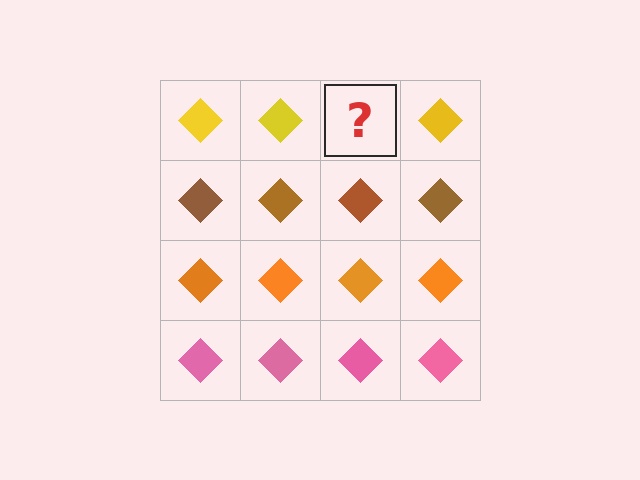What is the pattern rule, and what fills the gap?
The rule is that each row has a consistent color. The gap should be filled with a yellow diamond.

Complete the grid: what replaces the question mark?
The question mark should be replaced with a yellow diamond.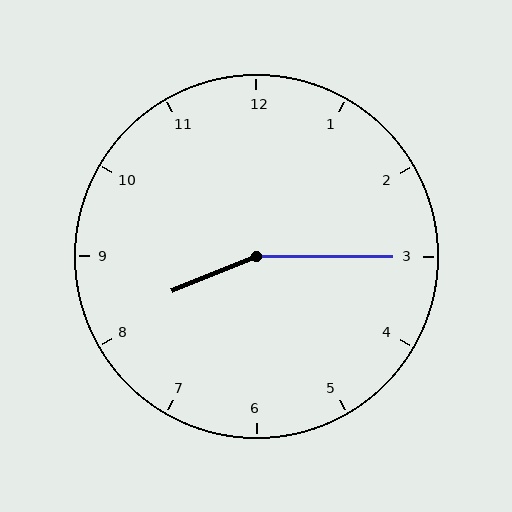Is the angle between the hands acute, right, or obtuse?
It is obtuse.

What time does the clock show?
8:15.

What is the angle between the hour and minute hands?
Approximately 158 degrees.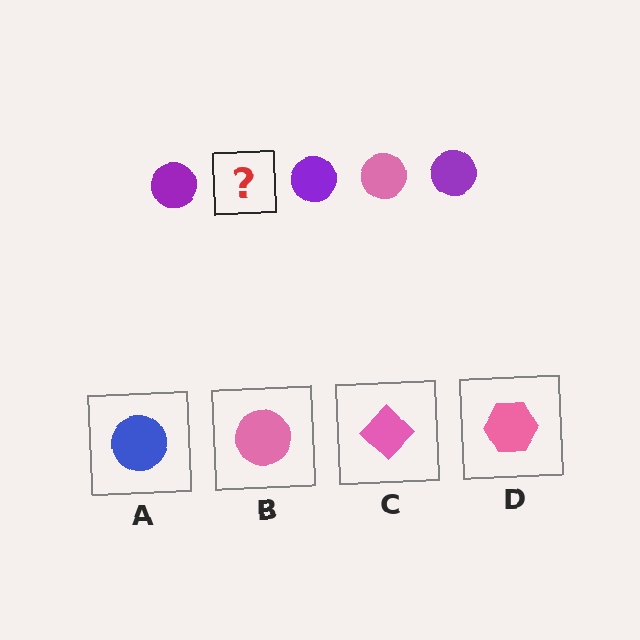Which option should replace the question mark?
Option B.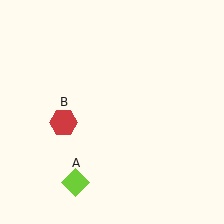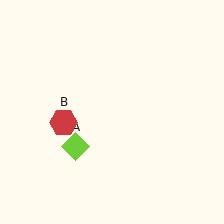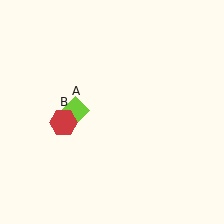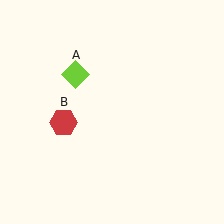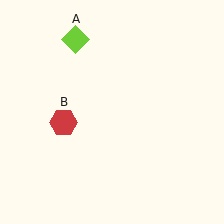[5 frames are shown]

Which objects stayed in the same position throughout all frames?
Red hexagon (object B) remained stationary.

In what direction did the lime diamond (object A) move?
The lime diamond (object A) moved up.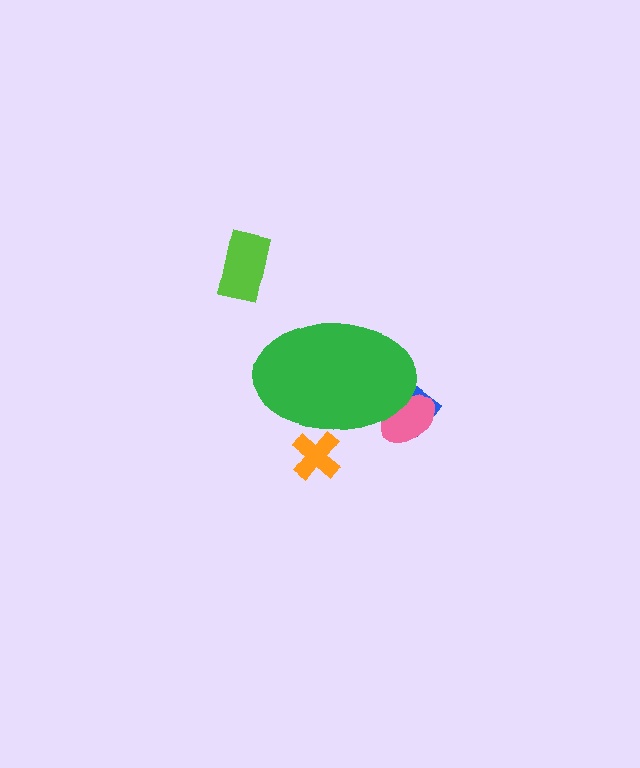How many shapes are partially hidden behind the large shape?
3 shapes are partially hidden.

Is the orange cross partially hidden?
Yes, the orange cross is partially hidden behind the green ellipse.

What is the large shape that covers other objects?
A green ellipse.